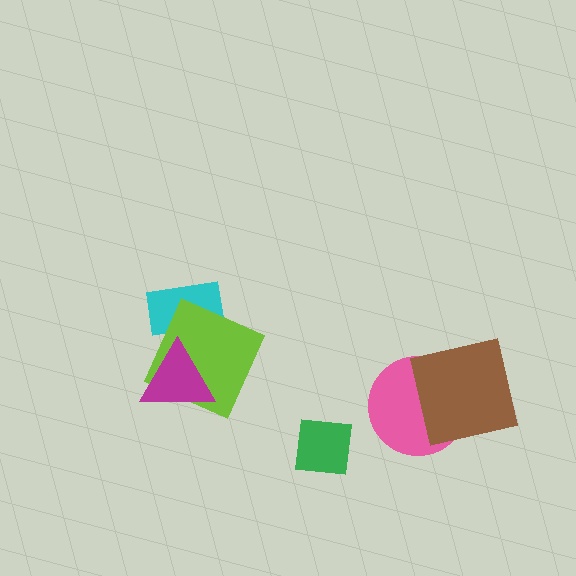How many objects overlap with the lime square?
2 objects overlap with the lime square.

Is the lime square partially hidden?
Yes, it is partially covered by another shape.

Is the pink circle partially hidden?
Yes, it is partially covered by another shape.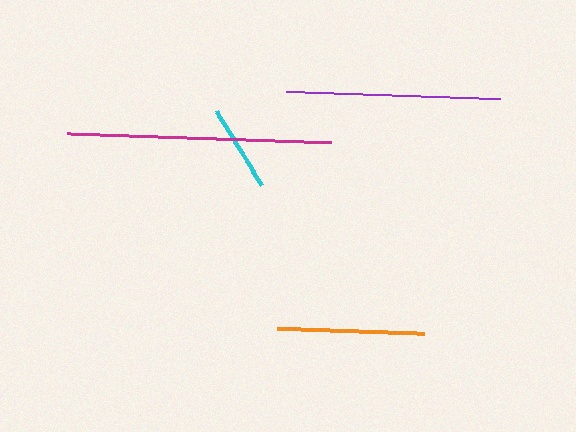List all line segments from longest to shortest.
From longest to shortest: magenta, purple, orange, cyan.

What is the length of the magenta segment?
The magenta segment is approximately 264 pixels long.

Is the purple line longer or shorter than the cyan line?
The purple line is longer than the cyan line.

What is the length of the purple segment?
The purple segment is approximately 214 pixels long.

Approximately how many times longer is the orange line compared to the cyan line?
The orange line is approximately 1.7 times the length of the cyan line.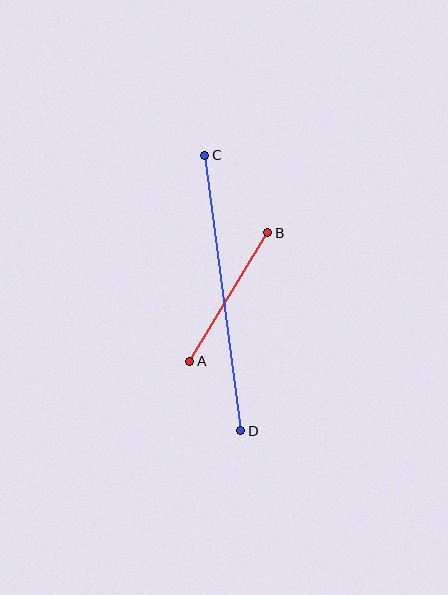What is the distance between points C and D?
The distance is approximately 278 pixels.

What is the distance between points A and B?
The distance is approximately 150 pixels.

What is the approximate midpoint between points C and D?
The midpoint is at approximately (223, 293) pixels.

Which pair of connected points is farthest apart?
Points C and D are farthest apart.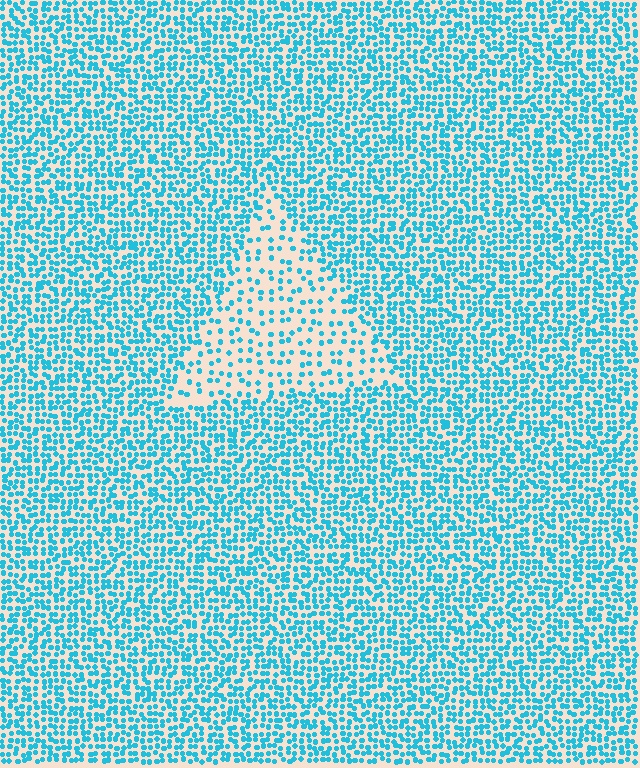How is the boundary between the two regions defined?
The boundary is defined by a change in element density (approximately 2.4x ratio). All elements are the same color, size, and shape.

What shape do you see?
I see a triangle.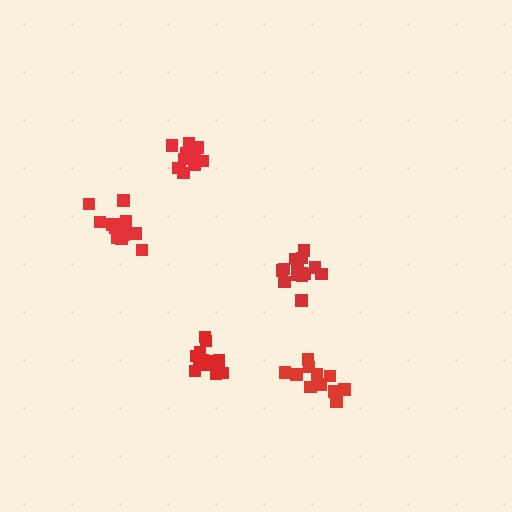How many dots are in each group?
Group 1: 13 dots, Group 2: 12 dots, Group 3: 14 dots, Group 4: 11 dots, Group 5: 15 dots (65 total).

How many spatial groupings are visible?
There are 5 spatial groupings.